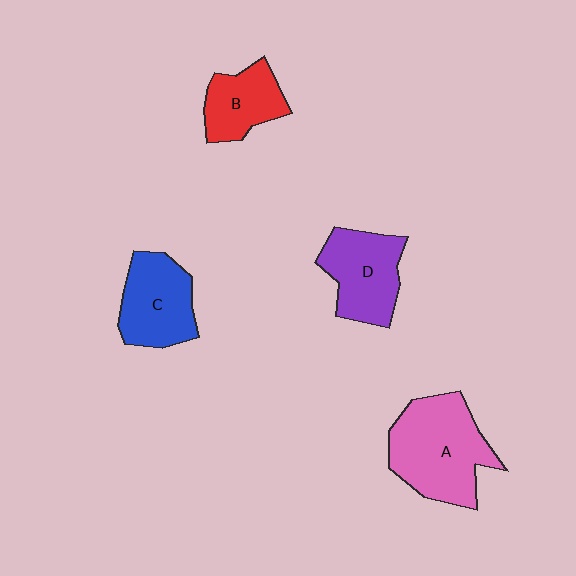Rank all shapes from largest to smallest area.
From largest to smallest: A (pink), D (purple), C (blue), B (red).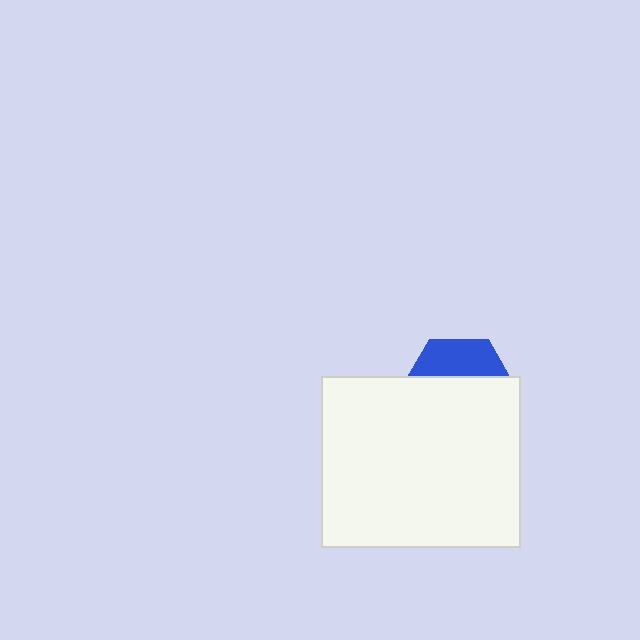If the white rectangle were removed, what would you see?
You would see the complete blue hexagon.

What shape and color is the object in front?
The object in front is a white rectangle.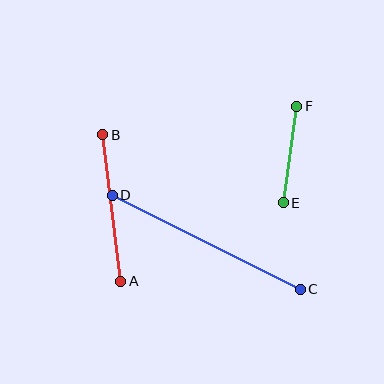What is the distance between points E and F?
The distance is approximately 97 pixels.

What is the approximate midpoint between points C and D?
The midpoint is at approximately (206, 242) pixels.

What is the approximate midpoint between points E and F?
The midpoint is at approximately (290, 154) pixels.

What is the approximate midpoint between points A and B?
The midpoint is at approximately (112, 208) pixels.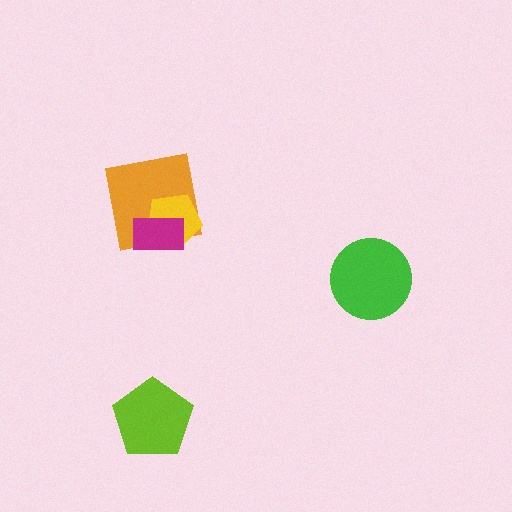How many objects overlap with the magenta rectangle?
2 objects overlap with the magenta rectangle.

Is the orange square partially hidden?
Yes, it is partially covered by another shape.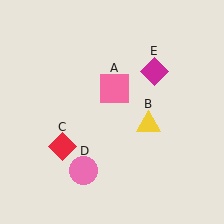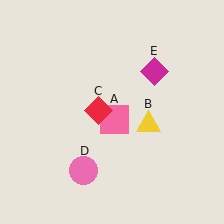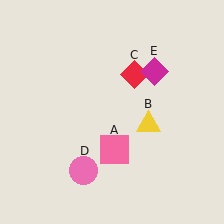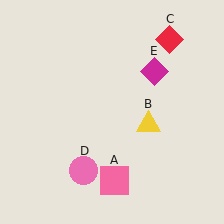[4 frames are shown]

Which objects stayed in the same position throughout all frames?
Yellow triangle (object B) and pink circle (object D) and magenta diamond (object E) remained stationary.